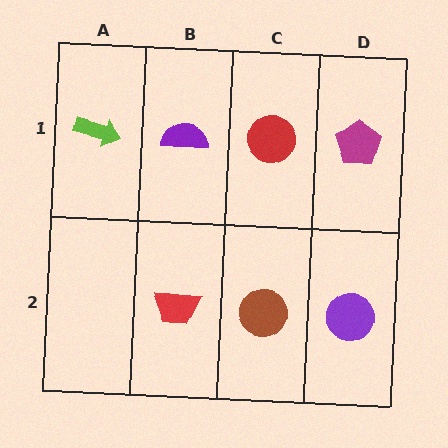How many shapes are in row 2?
3 shapes.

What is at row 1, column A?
A lime arrow.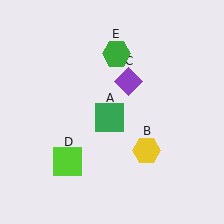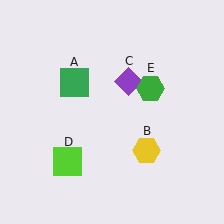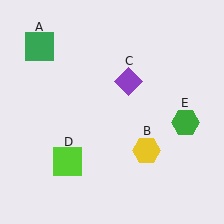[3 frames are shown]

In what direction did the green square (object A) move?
The green square (object A) moved up and to the left.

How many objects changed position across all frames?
2 objects changed position: green square (object A), green hexagon (object E).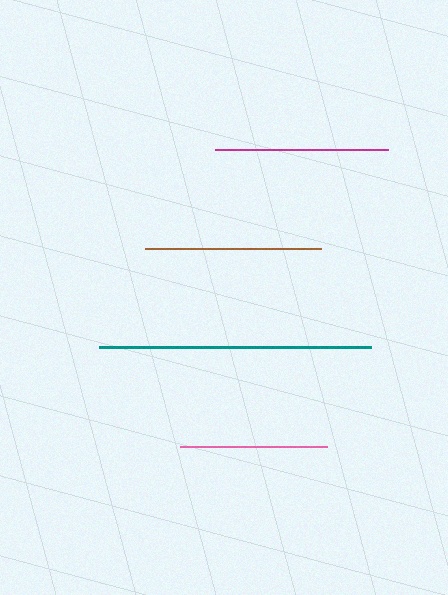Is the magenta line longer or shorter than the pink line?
The magenta line is longer than the pink line.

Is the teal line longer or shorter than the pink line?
The teal line is longer than the pink line.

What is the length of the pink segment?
The pink segment is approximately 147 pixels long.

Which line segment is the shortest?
The pink line is the shortest at approximately 147 pixels.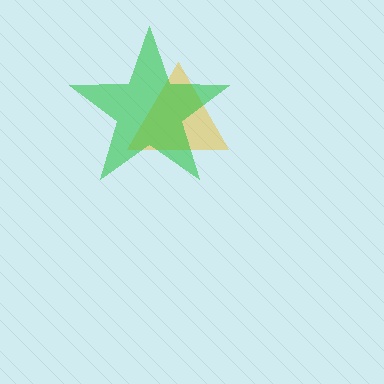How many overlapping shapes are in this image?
There are 2 overlapping shapes in the image.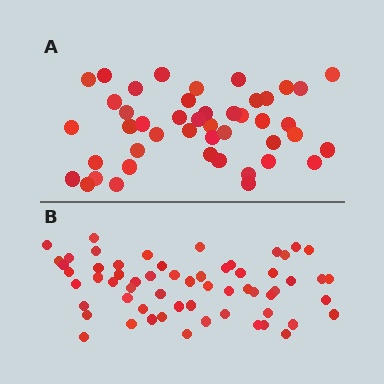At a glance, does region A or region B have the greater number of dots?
Region B (the bottom region) has more dots.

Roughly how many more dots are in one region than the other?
Region B has approximately 15 more dots than region A.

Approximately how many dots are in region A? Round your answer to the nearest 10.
About 40 dots. (The exact count is 45, which rounds to 40.)